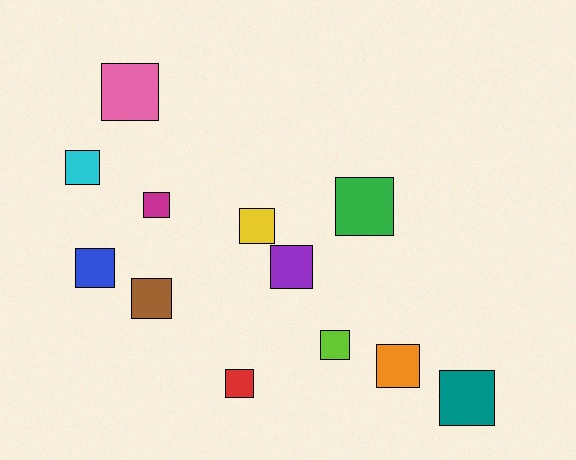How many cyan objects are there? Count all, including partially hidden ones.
There is 1 cyan object.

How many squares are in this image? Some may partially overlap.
There are 12 squares.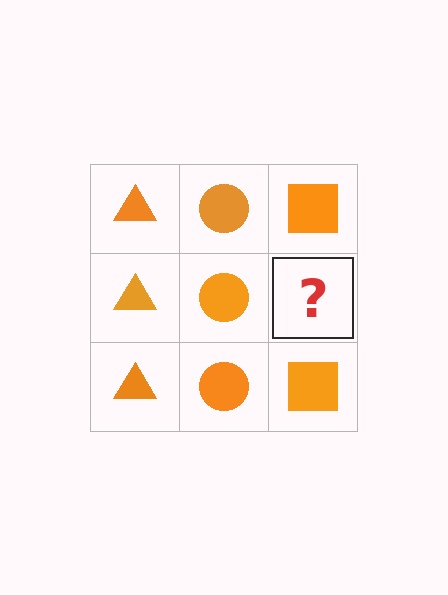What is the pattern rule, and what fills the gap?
The rule is that each column has a consistent shape. The gap should be filled with an orange square.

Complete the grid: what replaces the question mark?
The question mark should be replaced with an orange square.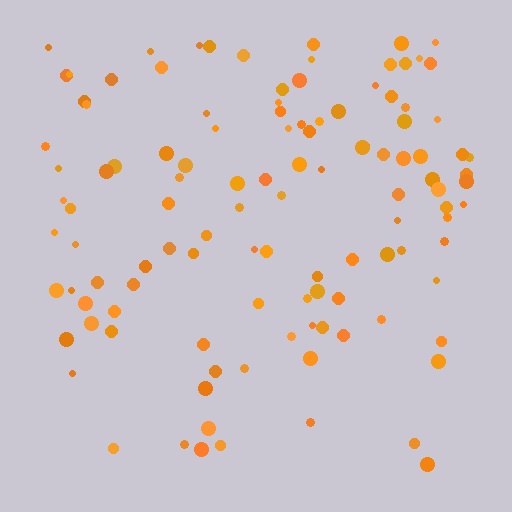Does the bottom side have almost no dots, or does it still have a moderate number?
Still a moderate number, just noticeably fewer than the top.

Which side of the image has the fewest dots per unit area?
The bottom.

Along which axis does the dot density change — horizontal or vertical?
Vertical.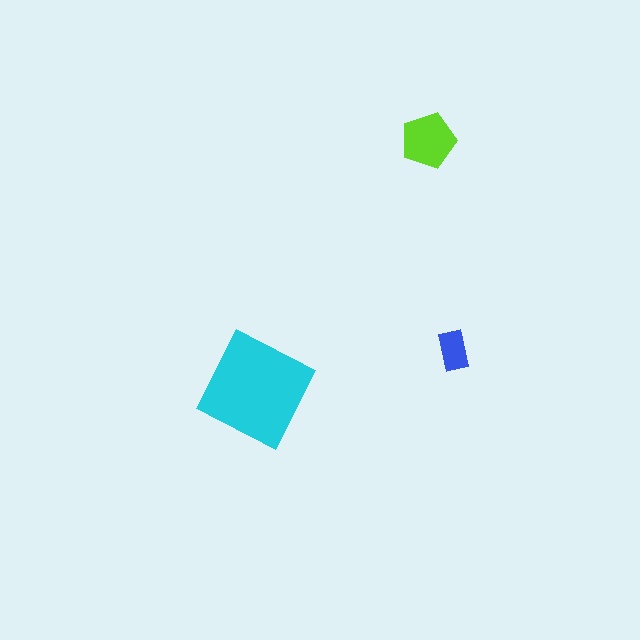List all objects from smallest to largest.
The blue rectangle, the lime pentagon, the cyan square.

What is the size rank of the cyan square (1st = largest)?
1st.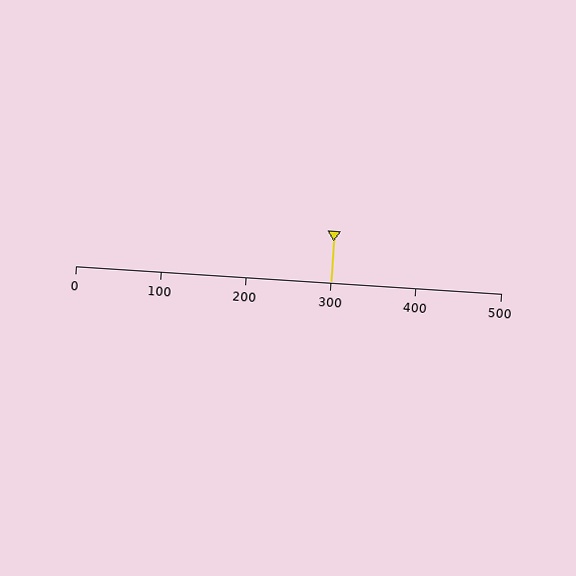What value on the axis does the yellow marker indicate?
The marker indicates approximately 300.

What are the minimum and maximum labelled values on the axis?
The axis runs from 0 to 500.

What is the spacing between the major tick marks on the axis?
The major ticks are spaced 100 apart.